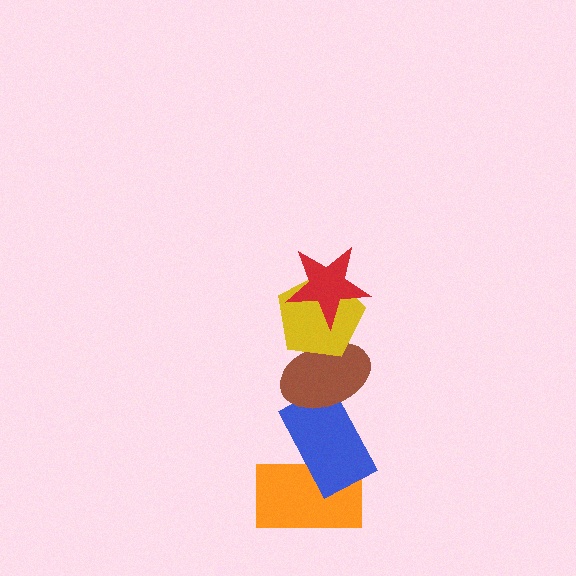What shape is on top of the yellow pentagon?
The red star is on top of the yellow pentagon.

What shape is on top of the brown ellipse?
The yellow pentagon is on top of the brown ellipse.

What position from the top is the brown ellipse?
The brown ellipse is 3rd from the top.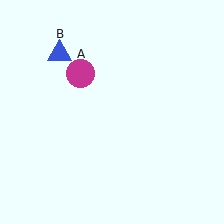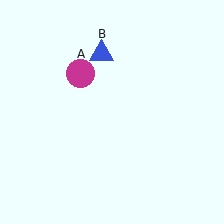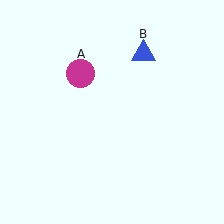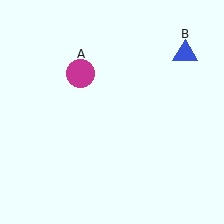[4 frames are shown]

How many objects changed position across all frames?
1 object changed position: blue triangle (object B).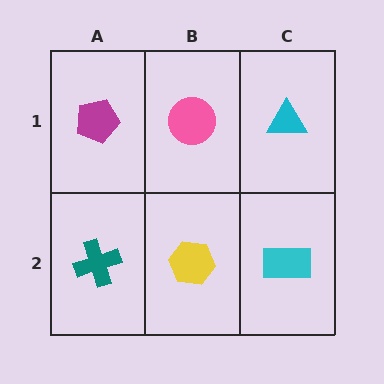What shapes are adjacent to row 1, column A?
A teal cross (row 2, column A), a pink circle (row 1, column B).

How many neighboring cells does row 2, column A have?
2.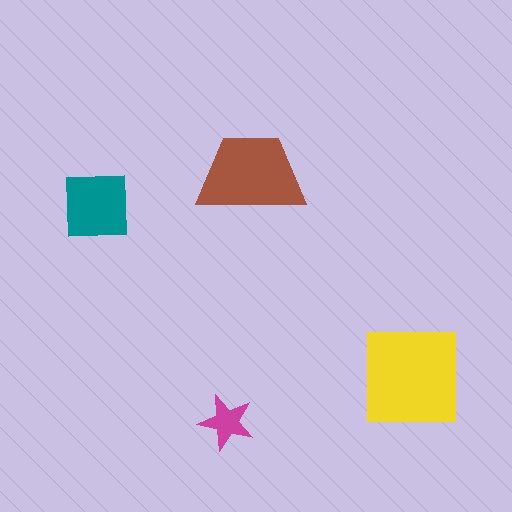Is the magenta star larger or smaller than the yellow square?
Smaller.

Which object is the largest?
The yellow square.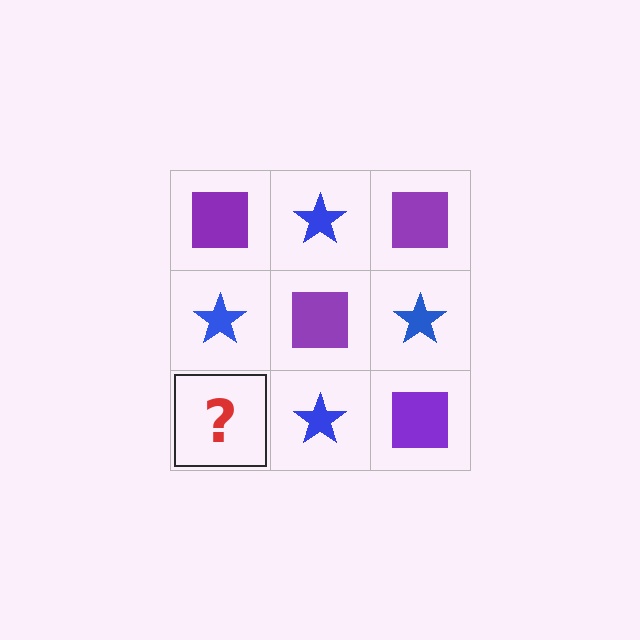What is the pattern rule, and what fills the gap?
The rule is that it alternates purple square and blue star in a checkerboard pattern. The gap should be filled with a purple square.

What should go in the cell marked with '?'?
The missing cell should contain a purple square.